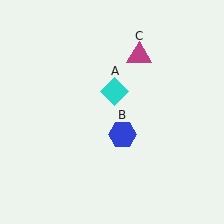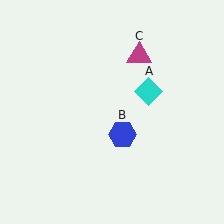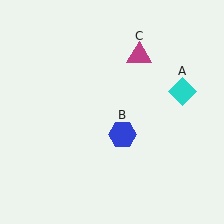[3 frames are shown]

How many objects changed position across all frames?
1 object changed position: cyan diamond (object A).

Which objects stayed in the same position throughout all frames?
Blue hexagon (object B) and magenta triangle (object C) remained stationary.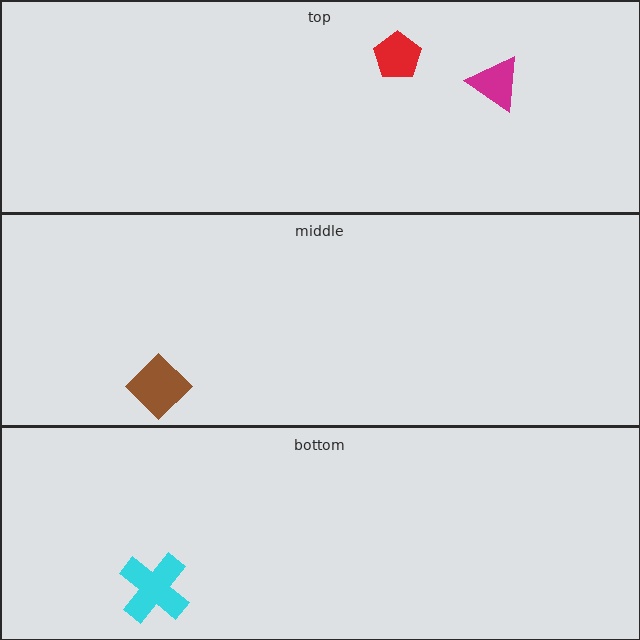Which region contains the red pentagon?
The top region.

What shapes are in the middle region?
The brown diamond.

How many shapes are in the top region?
2.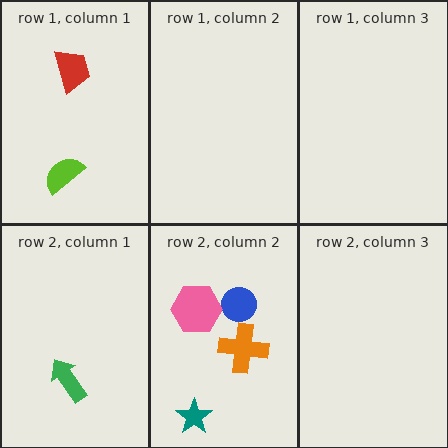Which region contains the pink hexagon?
The row 2, column 2 region.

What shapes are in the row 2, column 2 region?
The orange cross, the blue circle, the teal star, the pink hexagon.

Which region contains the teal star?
The row 2, column 2 region.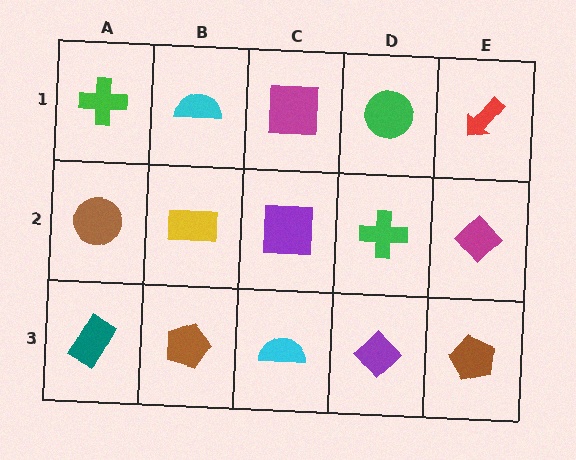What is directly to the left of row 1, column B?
A green cross.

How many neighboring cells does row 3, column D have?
3.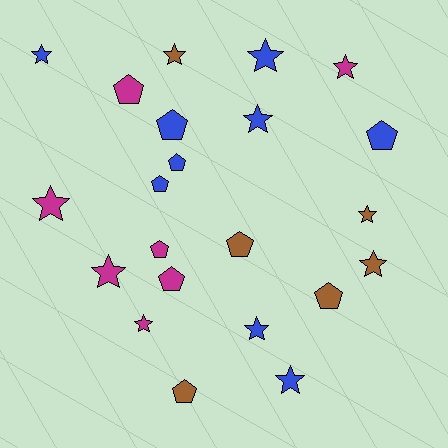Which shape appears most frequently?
Star, with 12 objects.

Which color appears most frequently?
Blue, with 9 objects.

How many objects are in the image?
There are 22 objects.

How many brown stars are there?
There are 3 brown stars.